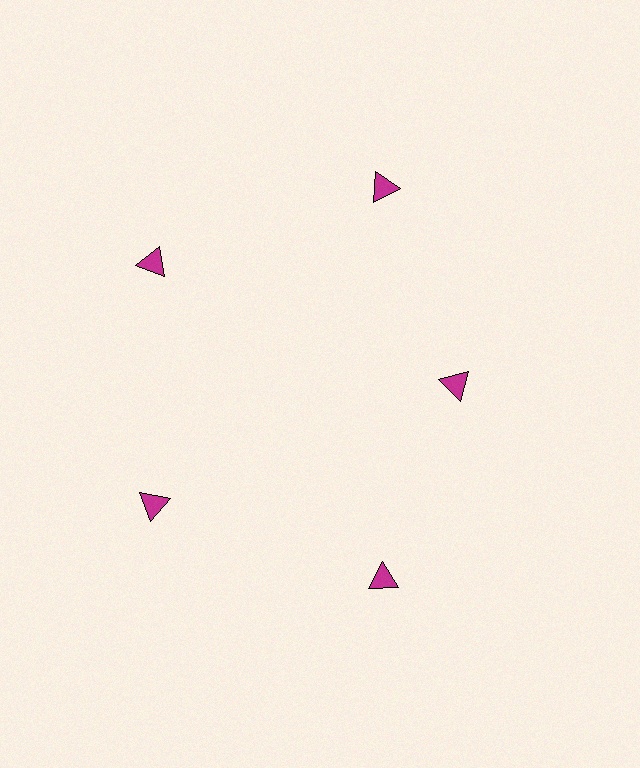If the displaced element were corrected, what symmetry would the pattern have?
It would have 5-fold rotational symmetry — the pattern would map onto itself every 72 degrees.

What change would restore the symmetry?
The symmetry would be restored by moving it outward, back onto the ring so that all 5 triangles sit at equal angles and equal distance from the center.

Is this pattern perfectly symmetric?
No. The 5 magenta triangles are arranged in a ring, but one element near the 3 o'clock position is pulled inward toward the center, breaking the 5-fold rotational symmetry.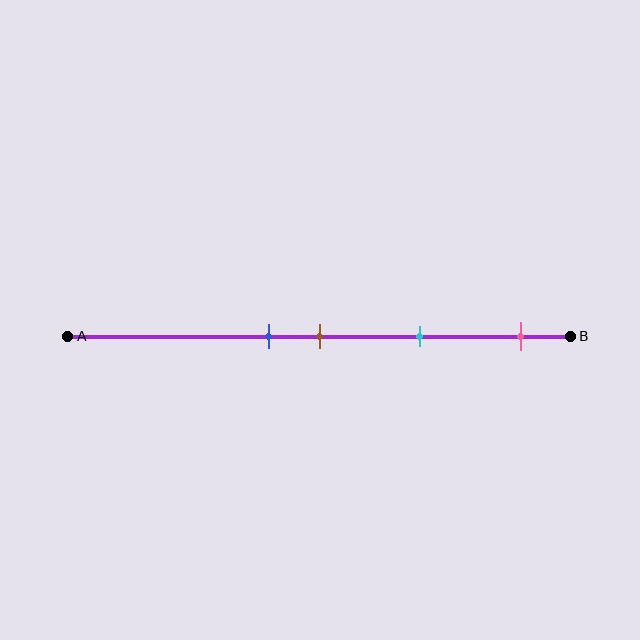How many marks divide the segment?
There are 4 marks dividing the segment.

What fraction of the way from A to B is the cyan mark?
The cyan mark is approximately 70% (0.7) of the way from A to B.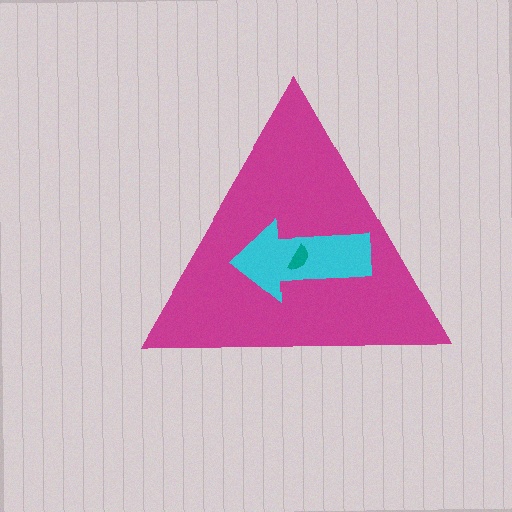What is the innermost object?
The teal semicircle.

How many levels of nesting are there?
3.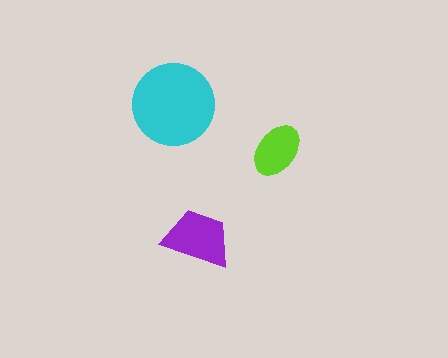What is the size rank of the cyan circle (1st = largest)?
1st.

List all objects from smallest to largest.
The lime ellipse, the purple trapezoid, the cyan circle.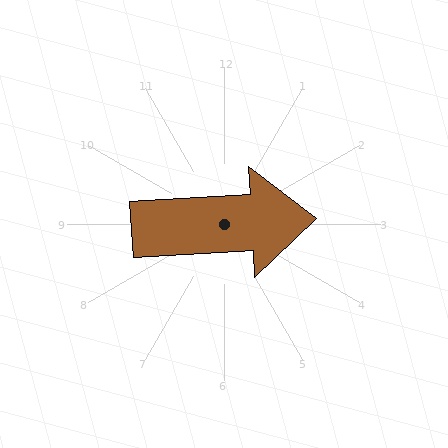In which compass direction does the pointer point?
East.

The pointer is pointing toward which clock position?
Roughly 3 o'clock.